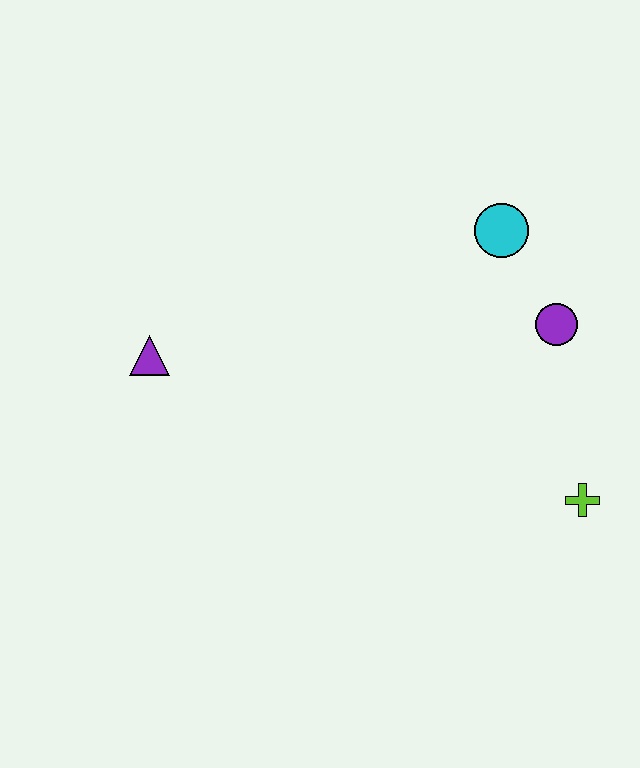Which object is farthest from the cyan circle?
The purple triangle is farthest from the cyan circle.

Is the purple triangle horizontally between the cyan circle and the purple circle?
No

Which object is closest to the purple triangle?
The cyan circle is closest to the purple triangle.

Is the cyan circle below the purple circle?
No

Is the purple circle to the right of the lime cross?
No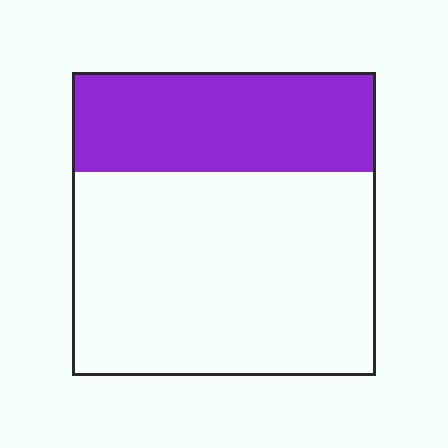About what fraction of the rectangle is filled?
About one third (1/3).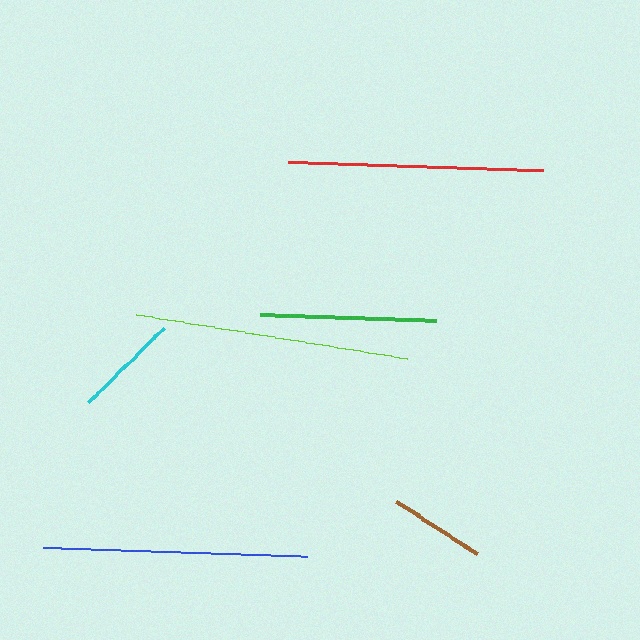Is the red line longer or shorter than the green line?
The red line is longer than the green line.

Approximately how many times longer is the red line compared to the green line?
The red line is approximately 1.4 times the length of the green line.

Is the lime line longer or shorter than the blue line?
The lime line is longer than the blue line.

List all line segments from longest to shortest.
From longest to shortest: lime, blue, red, green, cyan, brown.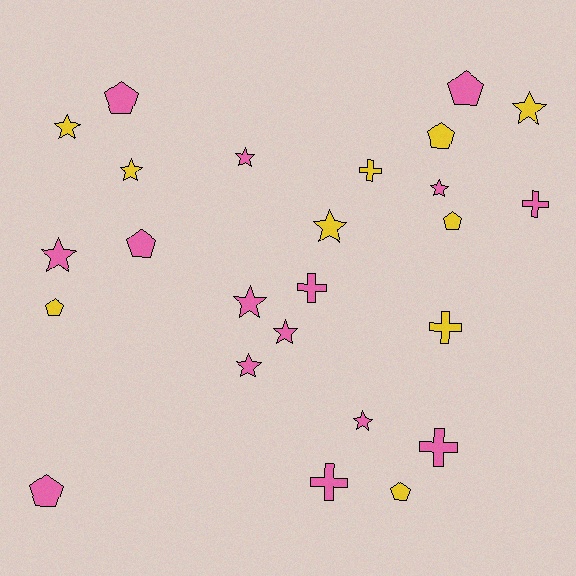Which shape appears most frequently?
Star, with 11 objects.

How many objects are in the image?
There are 25 objects.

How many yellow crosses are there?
There are 2 yellow crosses.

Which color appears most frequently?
Pink, with 15 objects.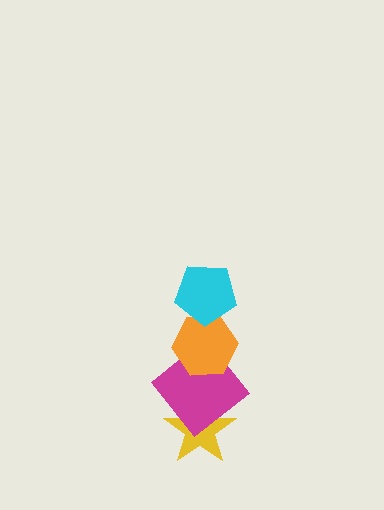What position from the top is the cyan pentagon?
The cyan pentagon is 1st from the top.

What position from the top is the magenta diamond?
The magenta diamond is 3rd from the top.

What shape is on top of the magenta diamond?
The orange hexagon is on top of the magenta diamond.